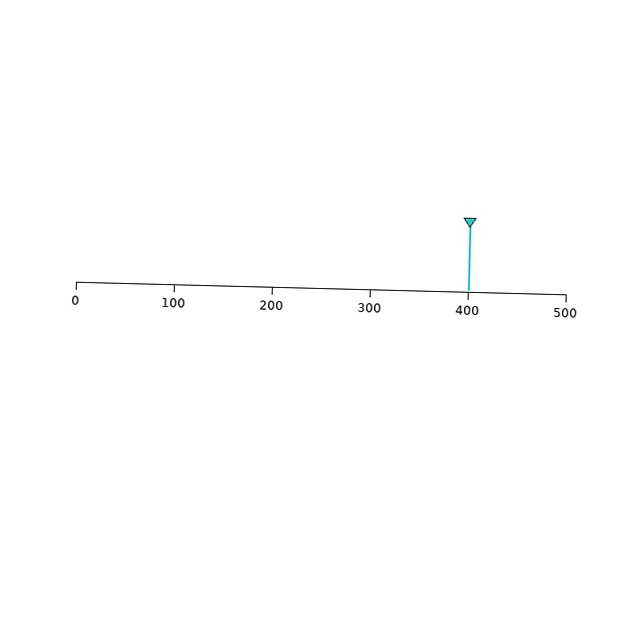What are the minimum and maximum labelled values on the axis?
The axis runs from 0 to 500.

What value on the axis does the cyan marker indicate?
The marker indicates approximately 400.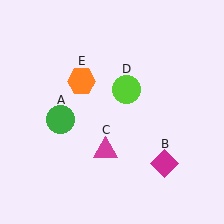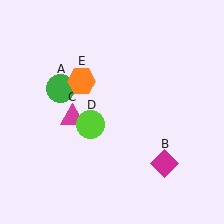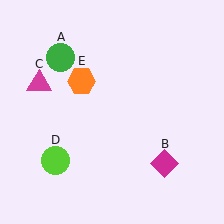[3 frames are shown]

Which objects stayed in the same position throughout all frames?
Magenta diamond (object B) and orange hexagon (object E) remained stationary.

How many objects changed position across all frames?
3 objects changed position: green circle (object A), magenta triangle (object C), lime circle (object D).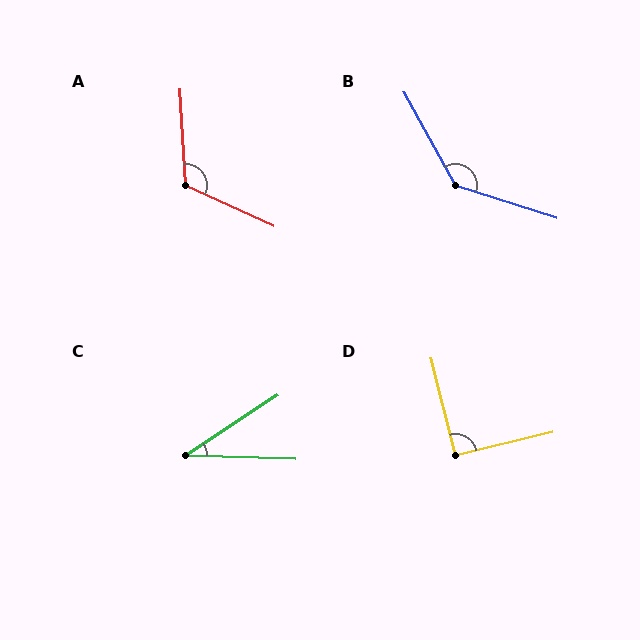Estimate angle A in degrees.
Approximately 118 degrees.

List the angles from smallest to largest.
C (35°), D (91°), A (118°), B (136°).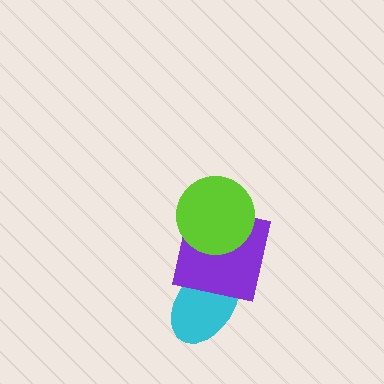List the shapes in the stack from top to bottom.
From top to bottom: the lime circle, the purple square, the cyan ellipse.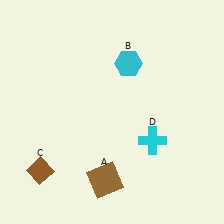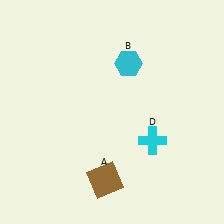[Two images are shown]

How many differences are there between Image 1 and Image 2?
There is 1 difference between the two images.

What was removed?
The brown diamond (C) was removed in Image 2.